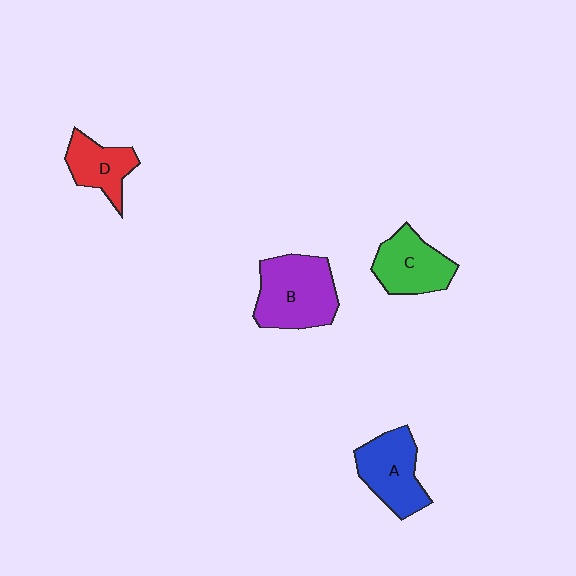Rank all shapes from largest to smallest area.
From largest to smallest: B (purple), A (blue), C (green), D (red).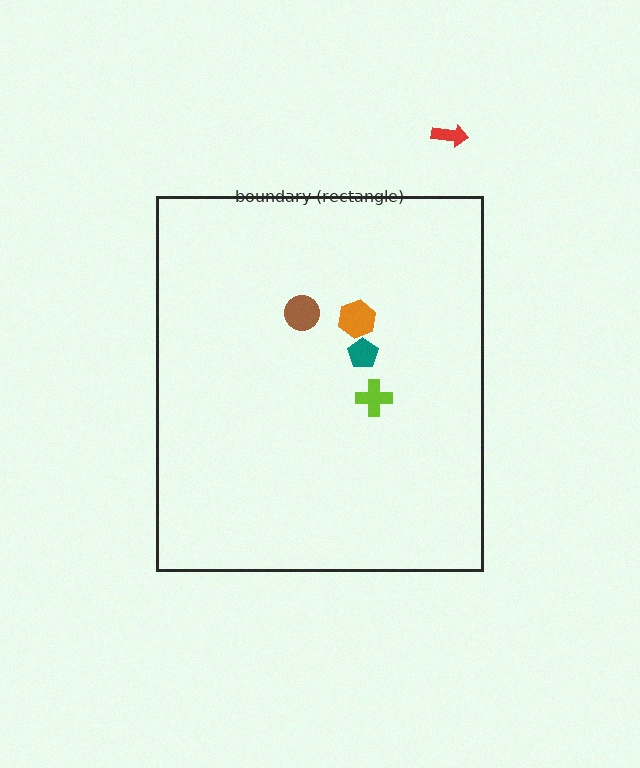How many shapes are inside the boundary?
4 inside, 1 outside.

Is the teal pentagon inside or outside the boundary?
Inside.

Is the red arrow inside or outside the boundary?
Outside.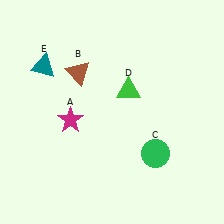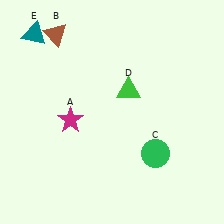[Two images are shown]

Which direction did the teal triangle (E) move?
The teal triangle (E) moved up.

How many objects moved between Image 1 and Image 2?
2 objects moved between the two images.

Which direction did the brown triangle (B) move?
The brown triangle (B) moved up.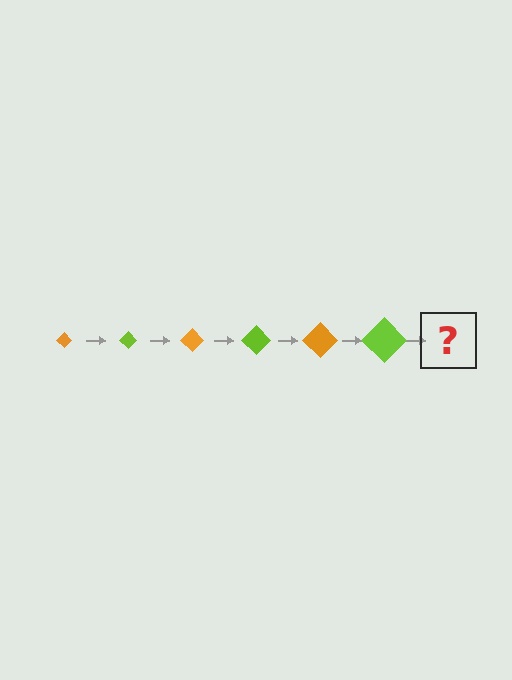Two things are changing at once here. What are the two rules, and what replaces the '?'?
The two rules are that the diamond grows larger each step and the color cycles through orange and lime. The '?' should be an orange diamond, larger than the previous one.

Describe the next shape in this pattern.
It should be an orange diamond, larger than the previous one.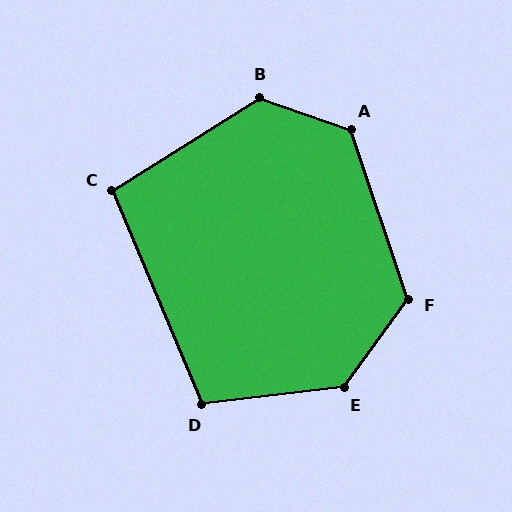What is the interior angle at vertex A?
Approximately 128 degrees (obtuse).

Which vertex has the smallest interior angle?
C, at approximately 99 degrees.